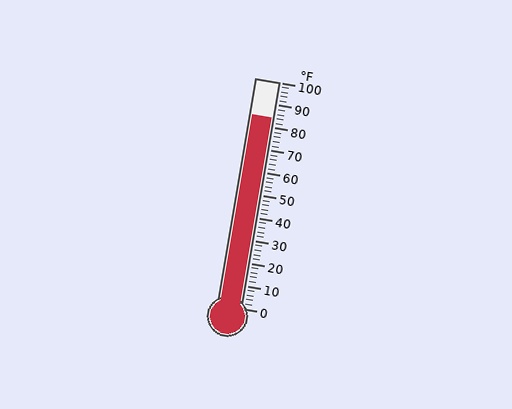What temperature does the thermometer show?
The thermometer shows approximately 84°F.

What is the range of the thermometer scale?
The thermometer scale ranges from 0°F to 100°F.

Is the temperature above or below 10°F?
The temperature is above 10°F.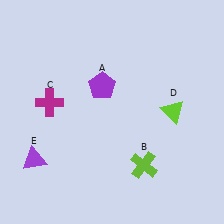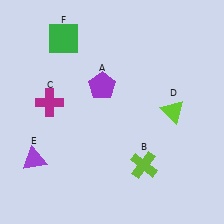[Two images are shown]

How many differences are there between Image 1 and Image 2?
There is 1 difference between the two images.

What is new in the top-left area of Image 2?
A green square (F) was added in the top-left area of Image 2.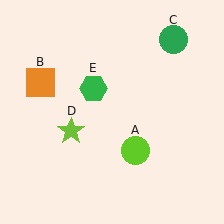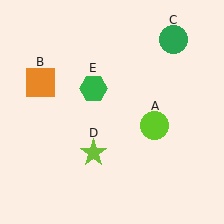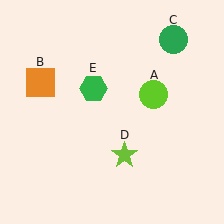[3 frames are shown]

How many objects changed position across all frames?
2 objects changed position: lime circle (object A), lime star (object D).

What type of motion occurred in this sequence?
The lime circle (object A), lime star (object D) rotated counterclockwise around the center of the scene.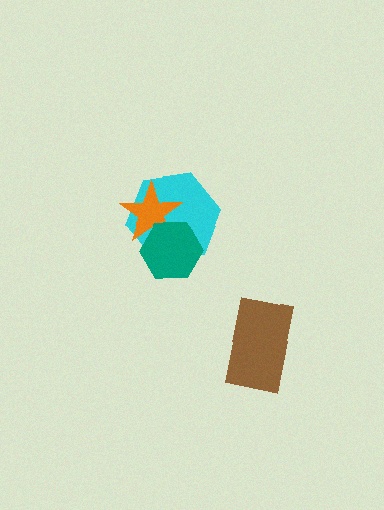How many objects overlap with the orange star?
2 objects overlap with the orange star.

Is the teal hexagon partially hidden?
No, no other shape covers it.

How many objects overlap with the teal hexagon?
2 objects overlap with the teal hexagon.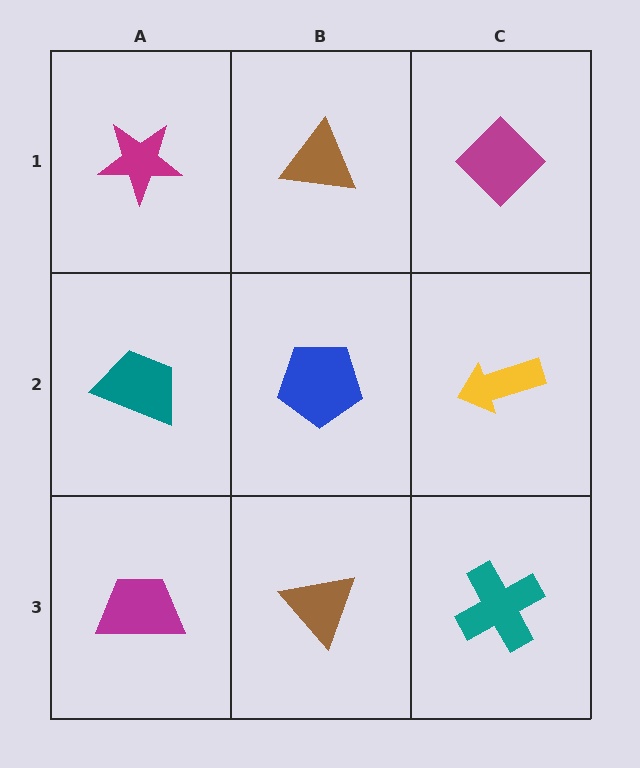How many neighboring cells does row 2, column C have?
3.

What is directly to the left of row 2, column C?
A blue pentagon.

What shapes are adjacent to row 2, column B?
A brown triangle (row 1, column B), a brown triangle (row 3, column B), a teal trapezoid (row 2, column A), a yellow arrow (row 2, column C).